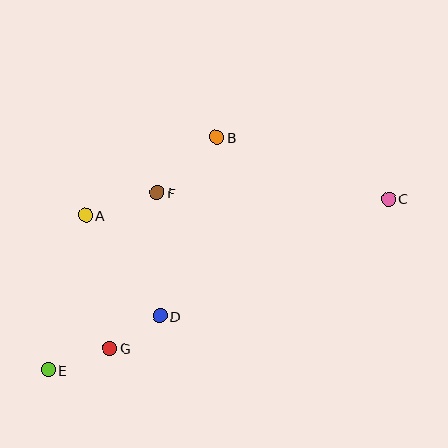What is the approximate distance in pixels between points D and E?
The distance between D and E is approximately 124 pixels.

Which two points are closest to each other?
Points D and G are closest to each other.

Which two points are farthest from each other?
Points C and E are farthest from each other.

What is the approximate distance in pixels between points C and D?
The distance between C and D is approximately 257 pixels.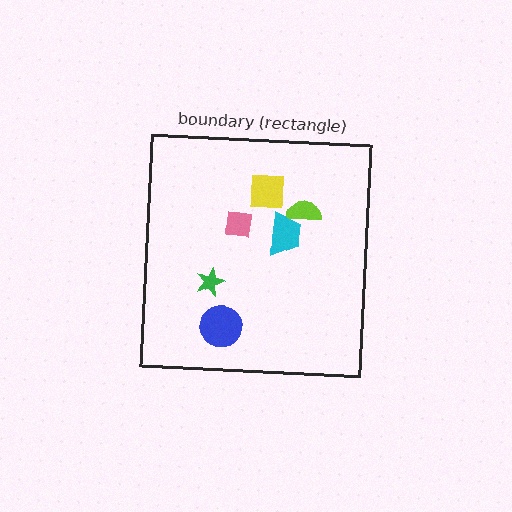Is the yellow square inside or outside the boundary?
Inside.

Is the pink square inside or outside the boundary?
Inside.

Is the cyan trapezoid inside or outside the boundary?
Inside.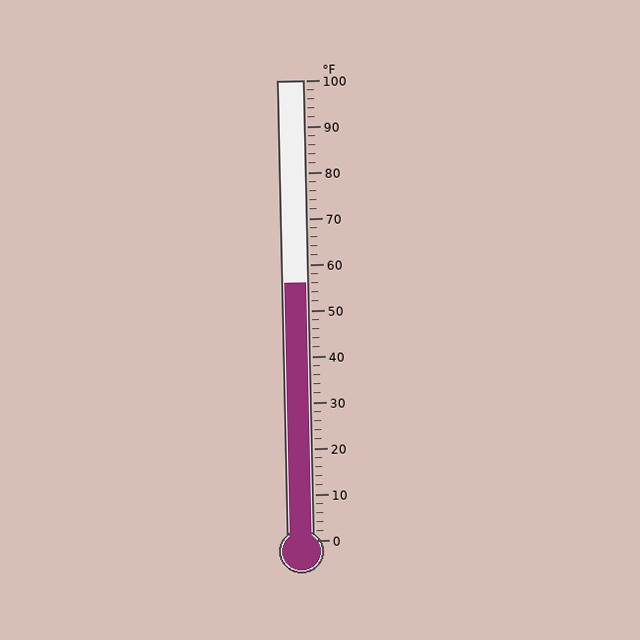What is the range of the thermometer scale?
The thermometer scale ranges from 0°F to 100°F.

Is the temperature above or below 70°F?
The temperature is below 70°F.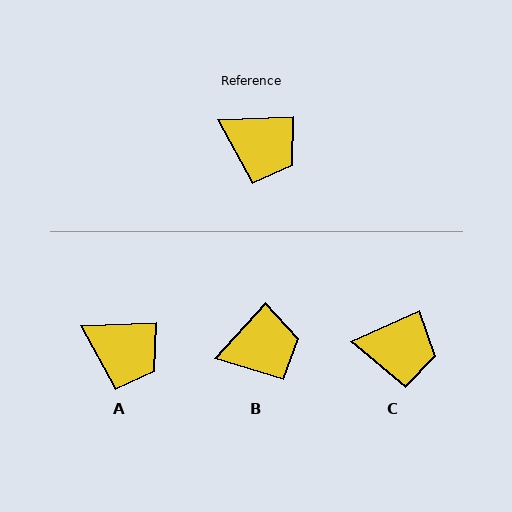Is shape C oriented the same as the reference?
No, it is off by about 21 degrees.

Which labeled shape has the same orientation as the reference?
A.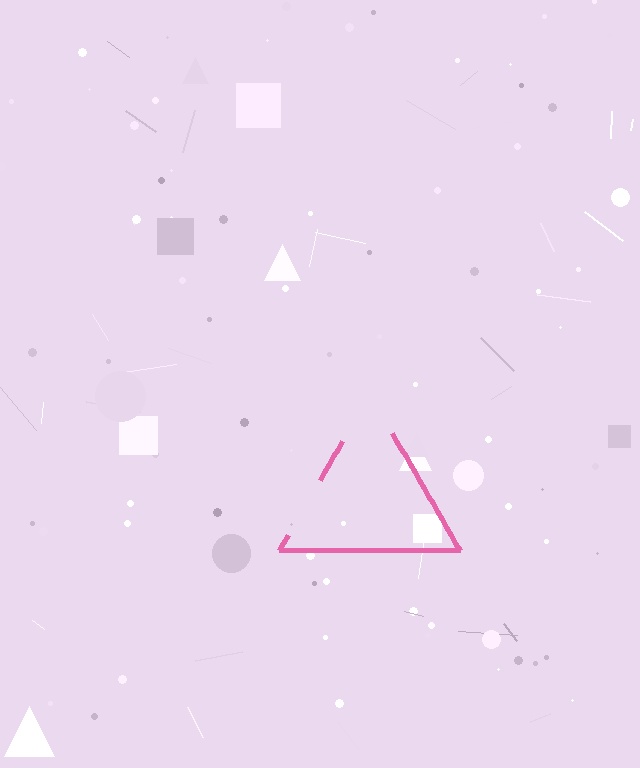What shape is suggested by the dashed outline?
The dashed outline suggests a triangle.